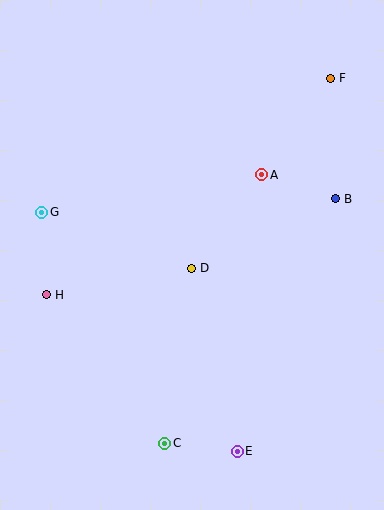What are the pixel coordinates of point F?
Point F is at (331, 78).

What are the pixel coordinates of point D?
Point D is at (192, 268).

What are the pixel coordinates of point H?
Point H is at (47, 295).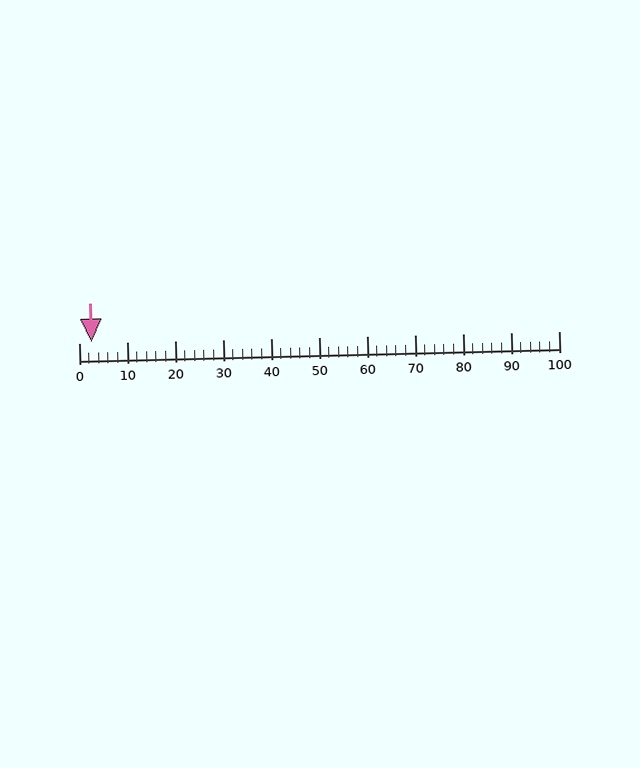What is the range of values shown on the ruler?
The ruler shows values from 0 to 100.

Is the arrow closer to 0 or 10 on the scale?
The arrow is closer to 0.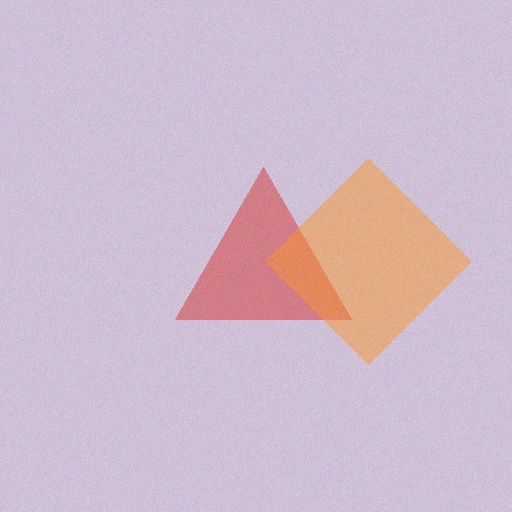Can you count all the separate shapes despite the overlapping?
Yes, there are 2 separate shapes.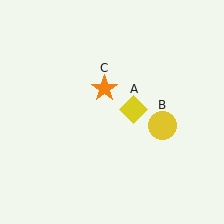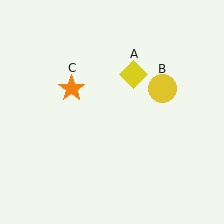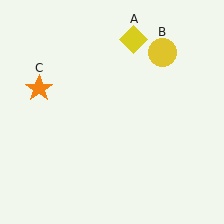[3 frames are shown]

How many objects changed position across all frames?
3 objects changed position: yellow diamond (object A), yellow circle (object B), orange star (object C).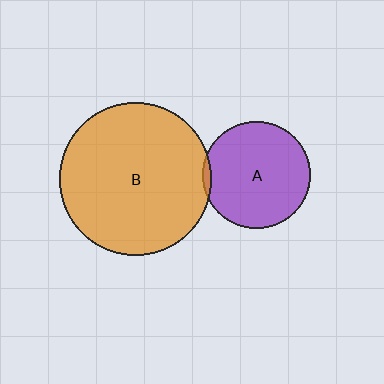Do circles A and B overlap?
Yes.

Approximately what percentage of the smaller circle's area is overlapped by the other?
Approximately 5%.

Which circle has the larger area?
Circle B (orange).